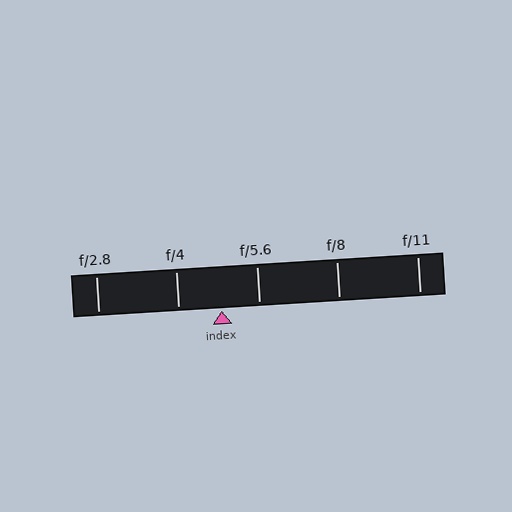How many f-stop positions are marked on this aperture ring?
There are 5 f-stop positions marked.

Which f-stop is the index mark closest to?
The index mark is closest to f/5.6.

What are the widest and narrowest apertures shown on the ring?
The widest aperture shown is f/2.8 and the narrowest is f/11.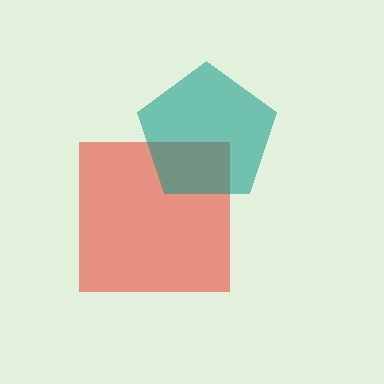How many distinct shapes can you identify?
There are 2 distinct shapes: a red square, a teal pentagon.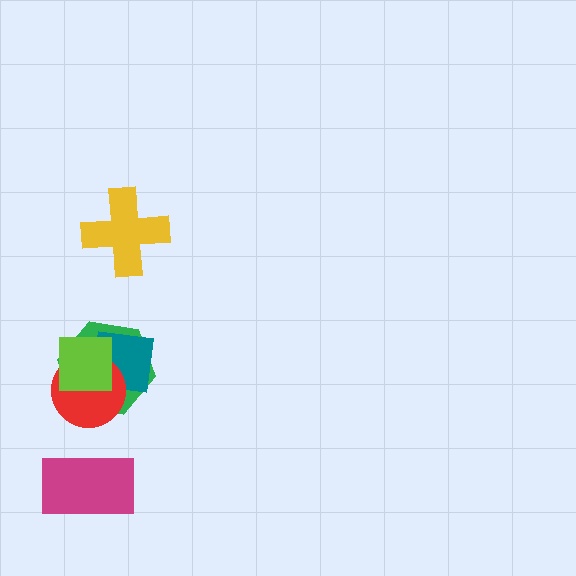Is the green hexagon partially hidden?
Yes, it is partially covered by another shape.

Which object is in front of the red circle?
The lime square is in front of the red circle.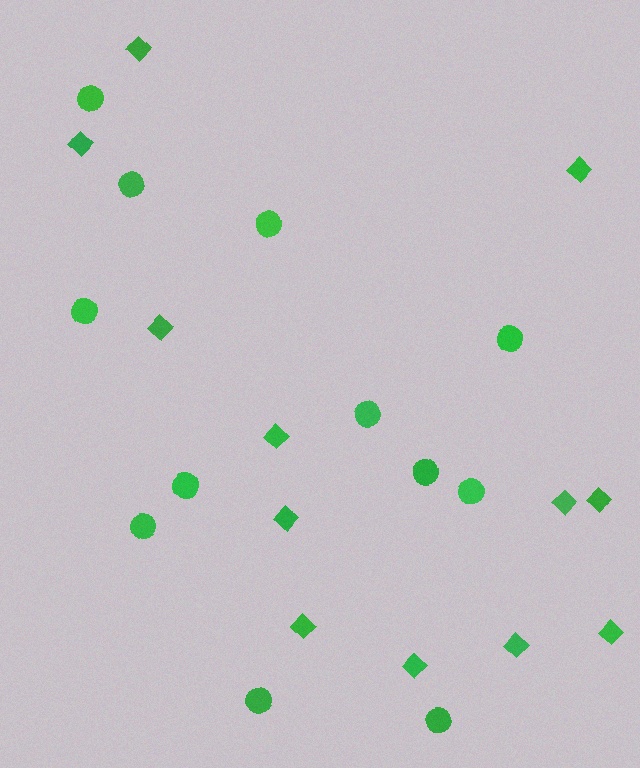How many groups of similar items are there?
There are 2 groups: one group of diamonds (12) and one group of circles (12).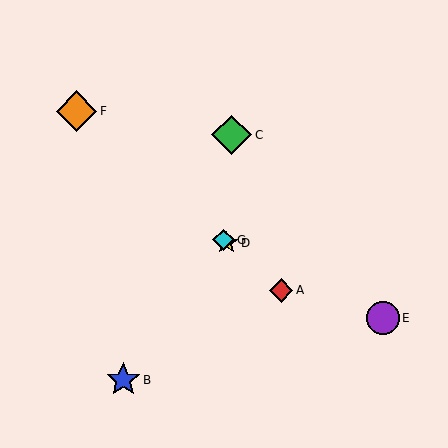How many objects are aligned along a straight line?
4 objects (A, D, F, G) are aligned along a straight line.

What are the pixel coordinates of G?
Object G is at (224, 240).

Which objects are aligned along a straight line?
Objects A, D, F, G are aligned along a straight line.